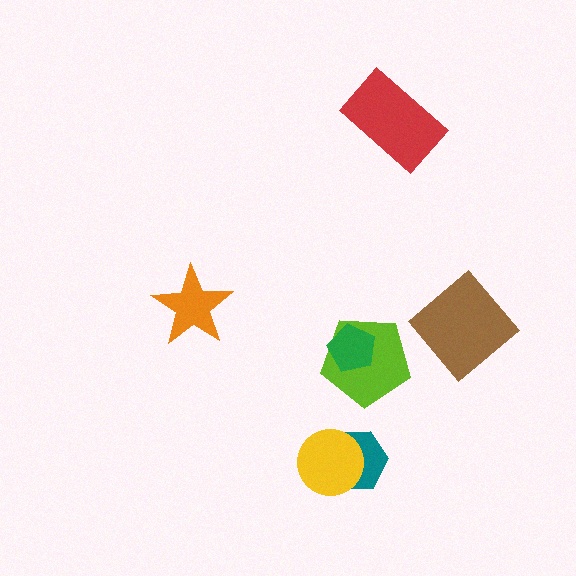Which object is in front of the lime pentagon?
The green pentagon is in front of the lime pentagon.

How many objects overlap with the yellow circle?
1 object overlaps with the yellow circle.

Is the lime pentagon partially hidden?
Yes, it is partially covered by another shape.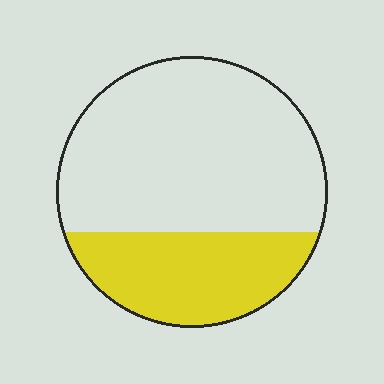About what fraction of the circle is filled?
About one third (1/3).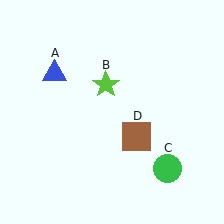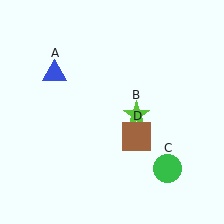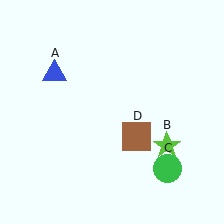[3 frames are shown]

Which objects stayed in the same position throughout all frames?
Blue triangle (object A) and green circle (object C) and brown square (object D) remained stationary.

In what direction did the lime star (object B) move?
The lime star (object B) moved down and to the right.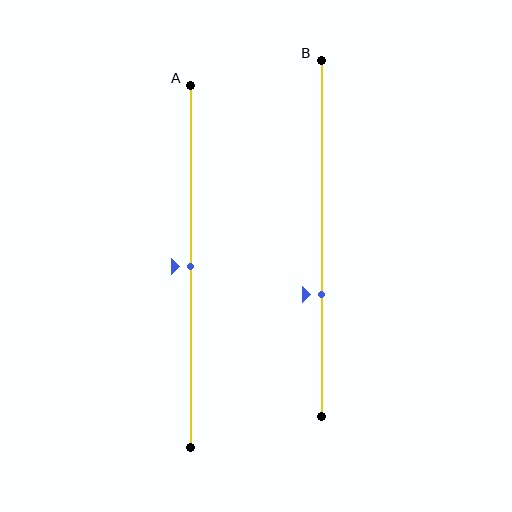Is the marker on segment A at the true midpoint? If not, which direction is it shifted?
Yes, the marker on segment A is at the true midpoint.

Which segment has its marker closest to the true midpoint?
Segment A has its marker closest to the true midpoint.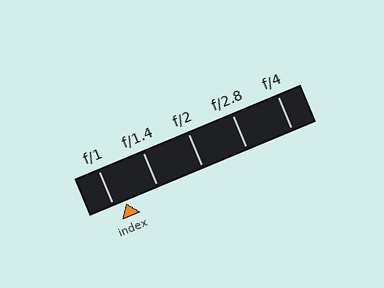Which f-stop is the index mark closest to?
The index mark is closest to f/1.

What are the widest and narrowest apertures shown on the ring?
The widest aperture shown is f/1 and the narrowest is f/4.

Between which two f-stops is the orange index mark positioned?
The index mark is between f/1 and f/1.4.